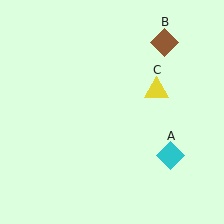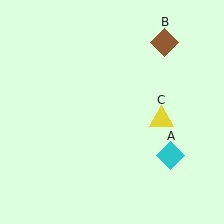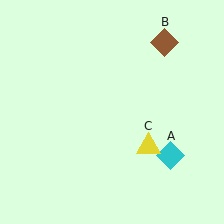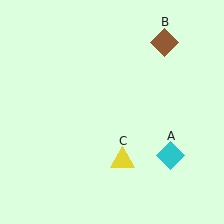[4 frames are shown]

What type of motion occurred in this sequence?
The yellow triangle (object C) rotated clockwise around the center of the scene.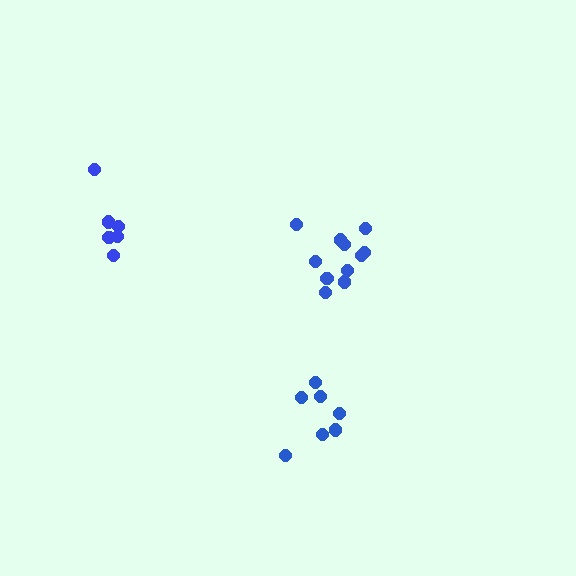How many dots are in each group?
Group 1: 7 dots, Group 2: 6 dots, Group 3: 11 dots (24 total).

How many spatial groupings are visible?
There are 3 spatial groupings.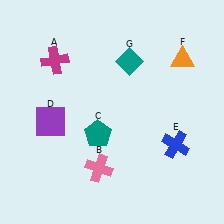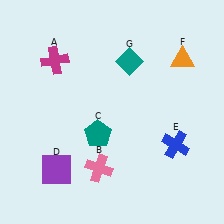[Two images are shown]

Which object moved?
The purple square (D) moved down.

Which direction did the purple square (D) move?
The purple square (D) moved down.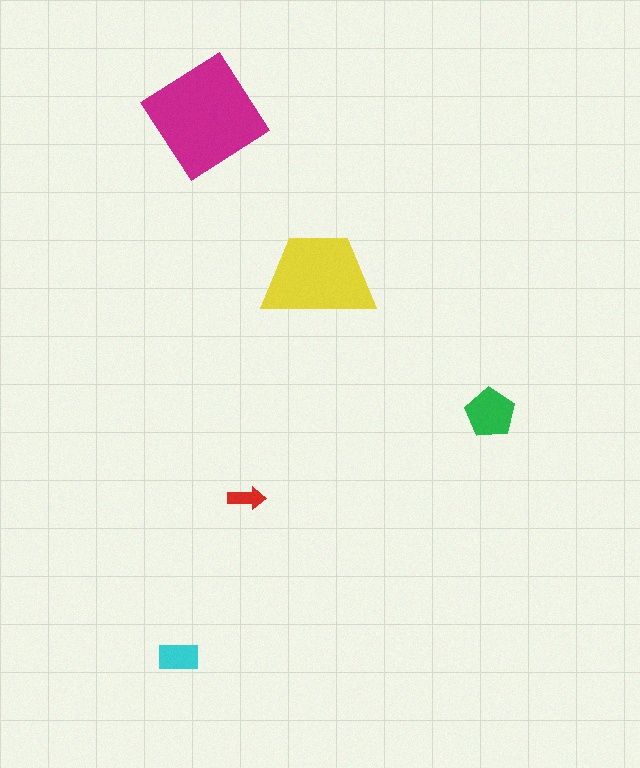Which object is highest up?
The magenta diamond is topmost.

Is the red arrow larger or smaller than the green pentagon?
Smaller.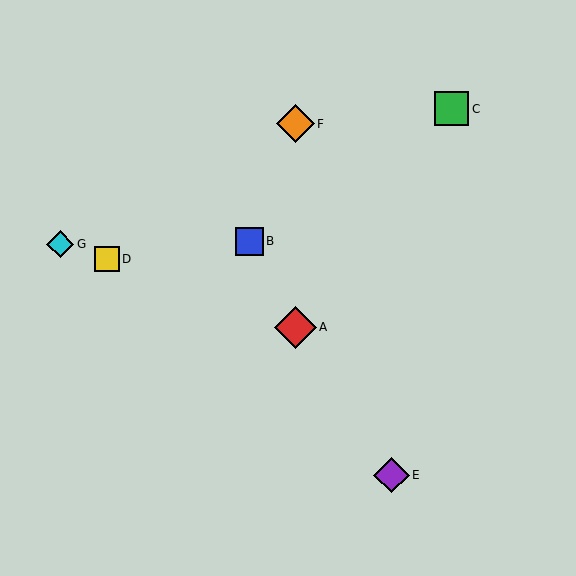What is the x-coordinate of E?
Object E is at x≈392.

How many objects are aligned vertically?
2 objects (A, F) are aligned vertically.